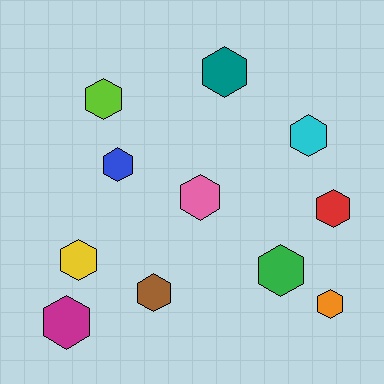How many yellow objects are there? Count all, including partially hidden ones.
There is 1 yellow object.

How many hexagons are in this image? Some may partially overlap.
There are 11 hexagons.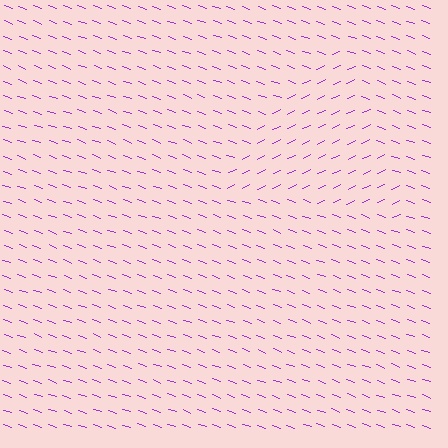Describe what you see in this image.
The image is filled with small purple line segments. A triangle region in the image has lines oriented differently from the surrounding lines, creating a visible texture boundary.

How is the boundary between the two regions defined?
The boundary is defined purely by a change in line orientation (approximately 45 degrees difference). All lines are the same color and thickness.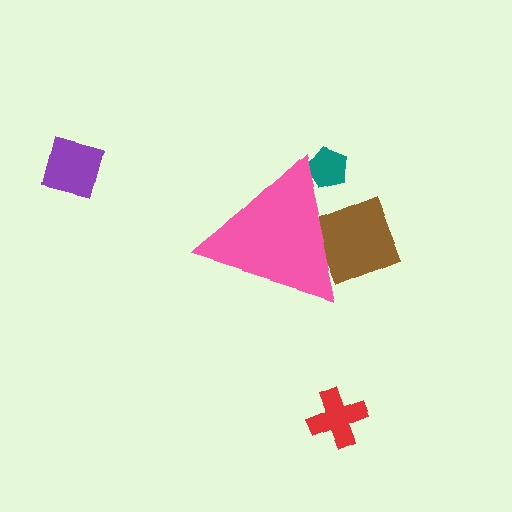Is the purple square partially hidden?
No, the purple square is fully visible.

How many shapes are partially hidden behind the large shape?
2 shapes are partially hidden.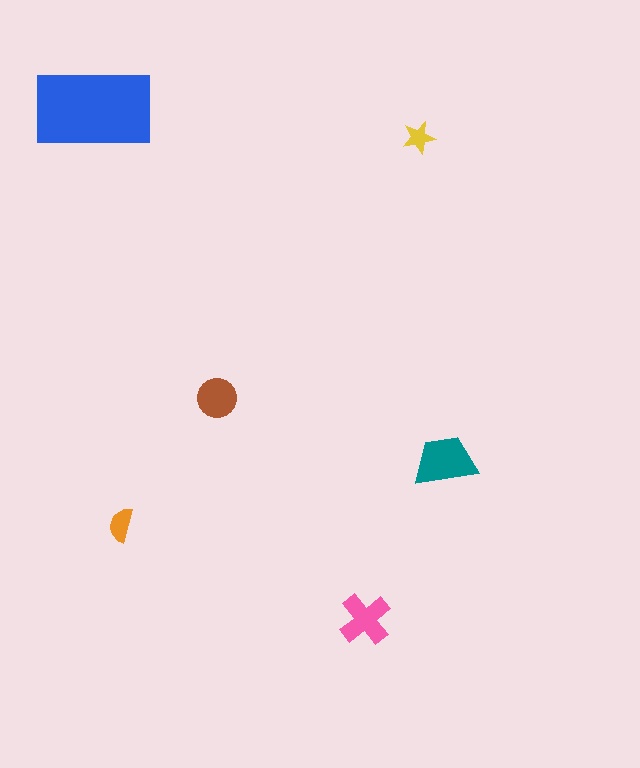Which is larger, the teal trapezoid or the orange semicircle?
The teal trapezoid.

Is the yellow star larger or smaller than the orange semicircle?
Smaller.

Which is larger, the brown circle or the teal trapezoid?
The teal trapezoid.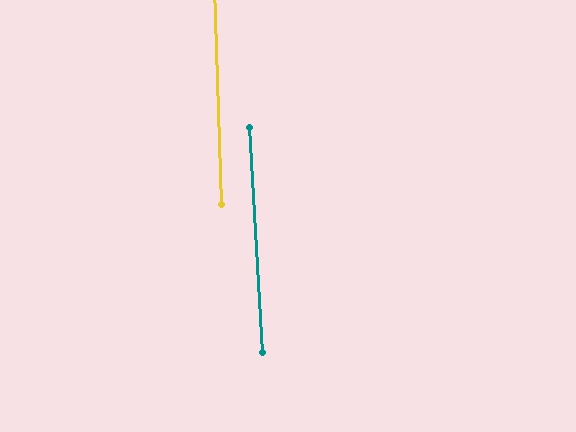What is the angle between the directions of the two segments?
Approximately 2 degrees.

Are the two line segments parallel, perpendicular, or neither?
Parallel — their directions differ by only 1.7°.